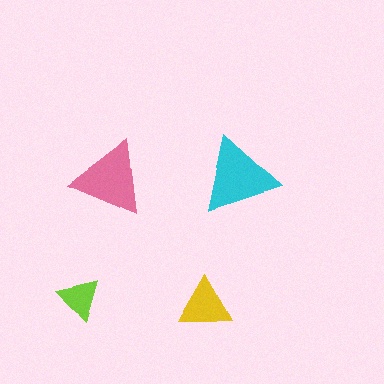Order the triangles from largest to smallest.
the cyan one, the pink one, the yellow one, the lime one.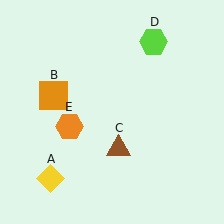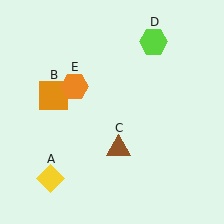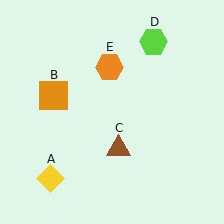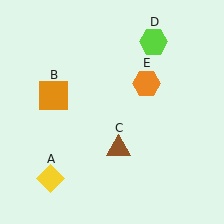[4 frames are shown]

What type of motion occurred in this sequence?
The orange hexagon (object E) rotated clockwise around the center of the scene.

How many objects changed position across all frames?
1 object changed position: orange hexagon (object E).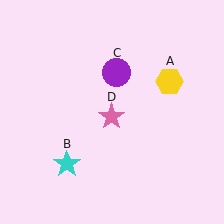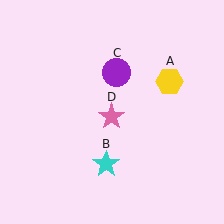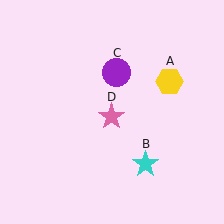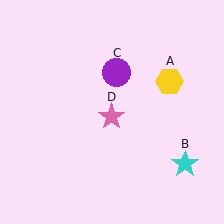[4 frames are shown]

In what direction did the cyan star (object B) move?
The cyan star (object B) moved right.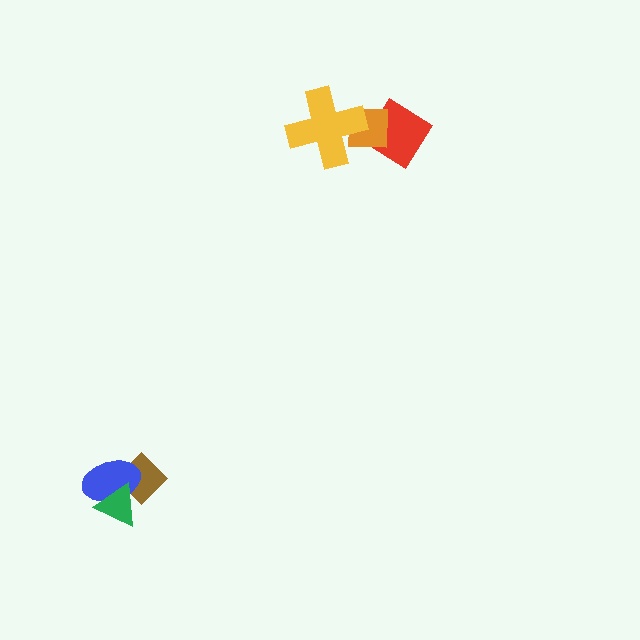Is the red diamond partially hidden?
Yes, it is partially covered by another shape.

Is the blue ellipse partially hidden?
Yes, it is partially covered by another shape.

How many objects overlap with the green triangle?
2 objects overlap with the green triangle.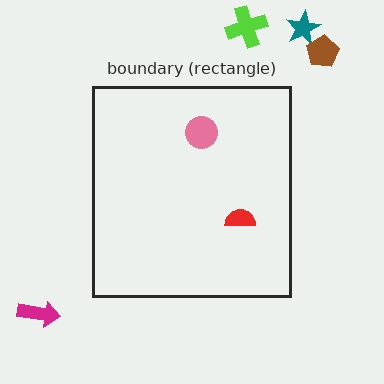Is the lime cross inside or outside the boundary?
Outside.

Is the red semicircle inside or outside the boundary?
Inside.